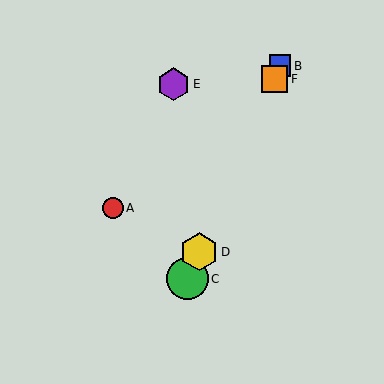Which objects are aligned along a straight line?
Objects B, C, D, F are aligned along a straight line.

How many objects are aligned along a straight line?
4 objects (B, C, D, F) are aligned along a straight line.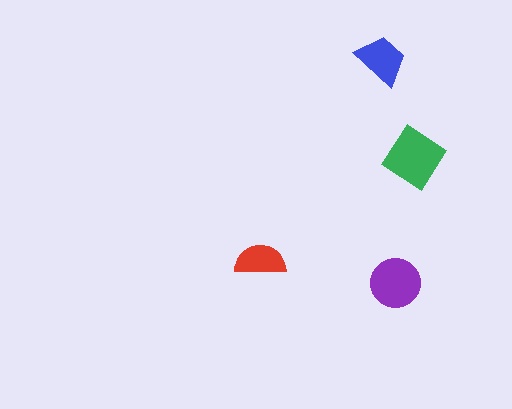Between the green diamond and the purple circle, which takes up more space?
The green diamond.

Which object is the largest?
The green diamond.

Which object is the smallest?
The red semicircle.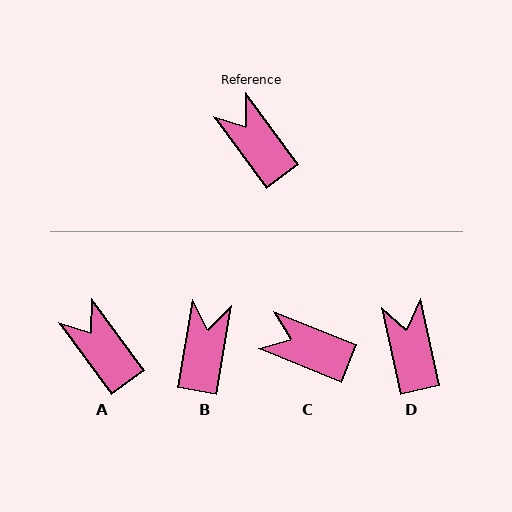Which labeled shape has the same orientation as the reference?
A.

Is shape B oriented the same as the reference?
No, it is off by about 46 degrees.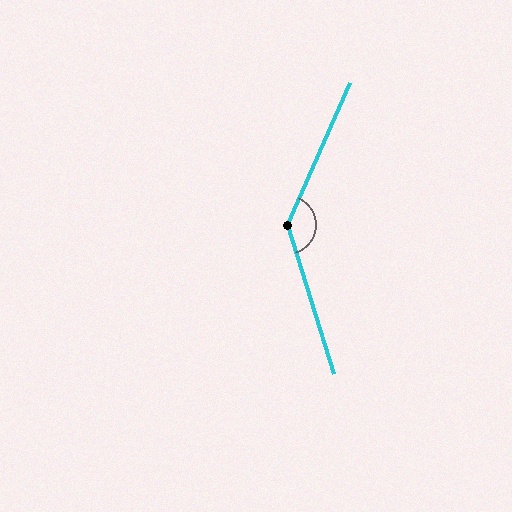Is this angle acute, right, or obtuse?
It is obtuse.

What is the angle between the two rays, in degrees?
Approximately 139 degrees.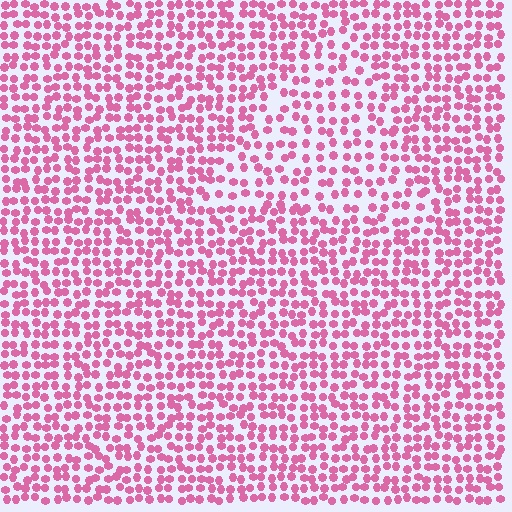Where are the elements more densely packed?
The elements are more densely packed outside the triangle boundary.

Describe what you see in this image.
The image contains small pink elements arranged at two different densities. A triangle-shaped region is visible where the elements are less densely packed than the surrounding area.